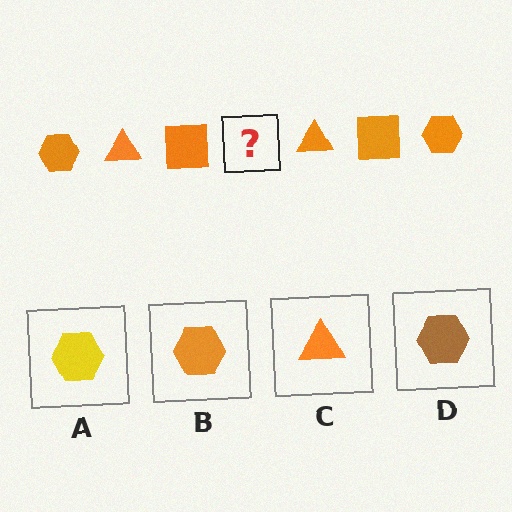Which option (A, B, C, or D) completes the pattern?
B.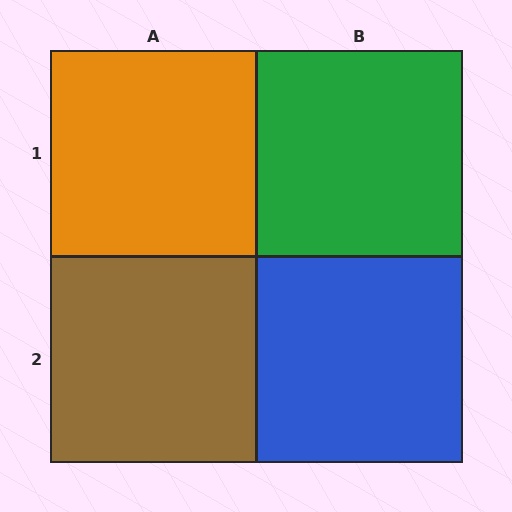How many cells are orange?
1 cell is orange.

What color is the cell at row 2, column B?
Blue.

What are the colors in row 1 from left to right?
Orange, green.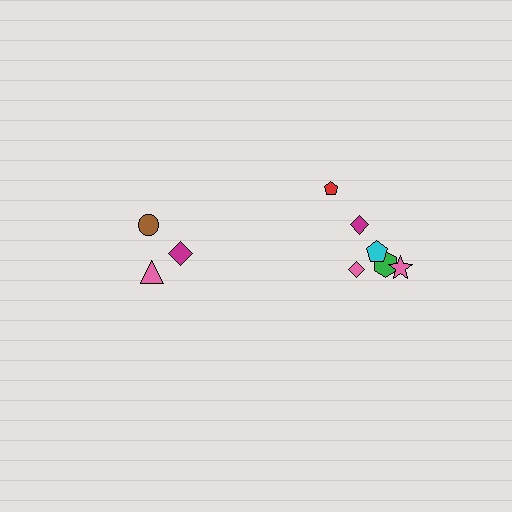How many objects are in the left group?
There are 3 objects.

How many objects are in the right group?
There are 6 objects.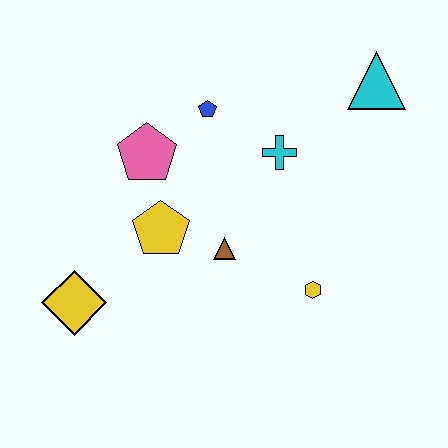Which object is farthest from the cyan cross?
The yellow diamond is farthest from the cyan cross.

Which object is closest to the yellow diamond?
The yellow pentagon is closest to the yellow diamond.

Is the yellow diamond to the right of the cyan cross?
No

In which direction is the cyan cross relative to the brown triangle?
The cyan cross is above the brown triangle.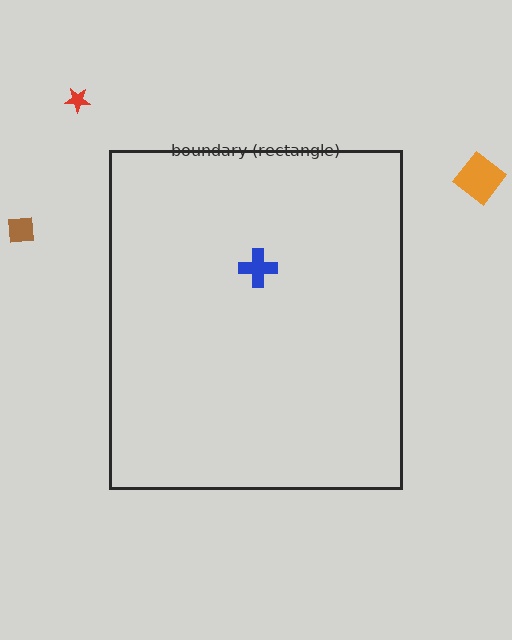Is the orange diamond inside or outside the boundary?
Outside.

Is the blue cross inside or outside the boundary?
Inside.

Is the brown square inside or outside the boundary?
Outside.